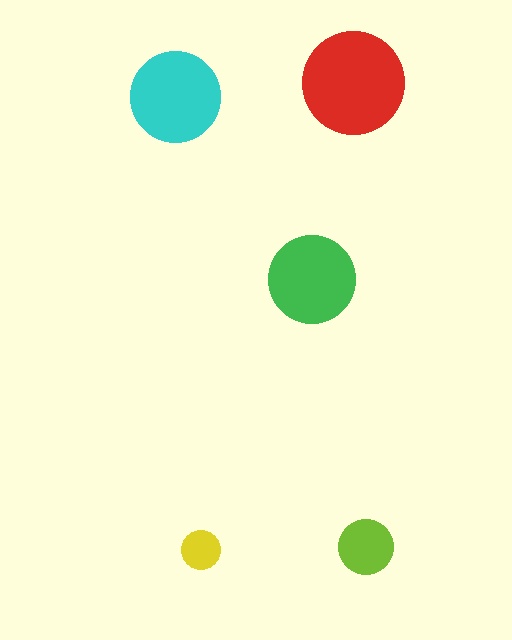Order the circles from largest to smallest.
the red one, the cyan one, the green one, the lime one, the yellow one.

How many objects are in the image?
There are 5 objects in the image.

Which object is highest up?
The red circle is topmost.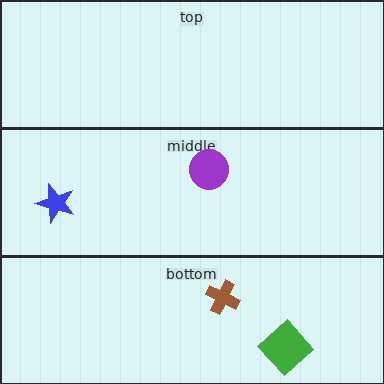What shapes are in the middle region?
The blue star, the purple circle.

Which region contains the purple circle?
The middle region.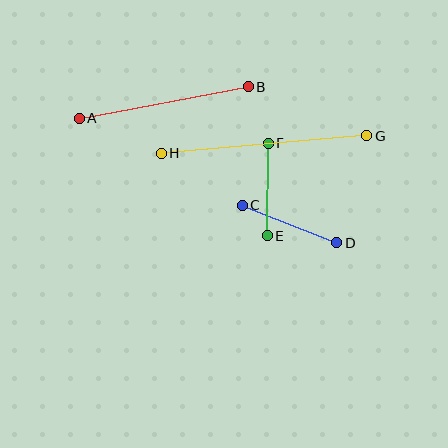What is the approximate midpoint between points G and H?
The midpoint is at approximately (264, 145) pixels.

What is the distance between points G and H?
The distance is approximately 206 pixels.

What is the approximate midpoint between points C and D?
The midpoint is at approximately (289, 224) pixels.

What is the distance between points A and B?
The distance is approximately 172 pixels.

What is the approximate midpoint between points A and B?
The midpoint is at approximately (164, 102) pixels.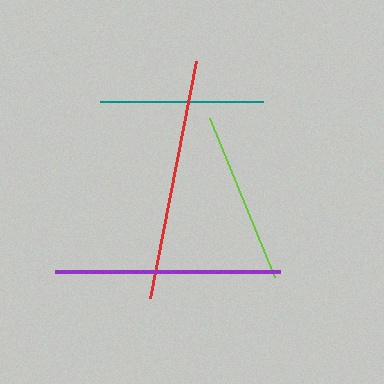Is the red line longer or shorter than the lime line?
The red line is longer than the lime line.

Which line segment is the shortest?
The teal line is the shortest at approximately 163 pixels.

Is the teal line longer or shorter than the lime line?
The lime line is longer than the teal line.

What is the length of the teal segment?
The teal segment is approximately 163 pixels long.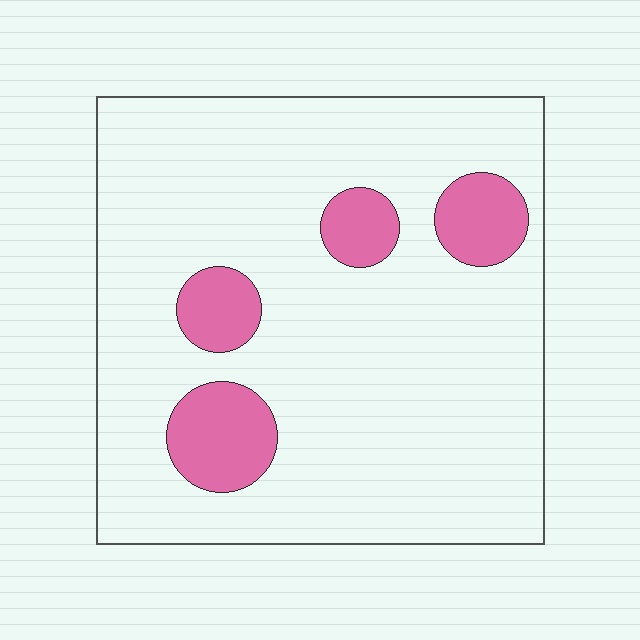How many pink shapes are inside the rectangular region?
4.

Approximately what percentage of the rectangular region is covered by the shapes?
Approximately 15%.